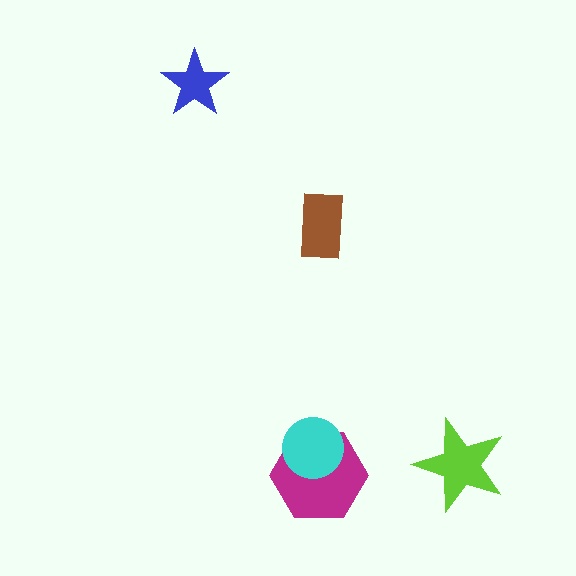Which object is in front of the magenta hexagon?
The cyan circle is in front of the magenta hexagon.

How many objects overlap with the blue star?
0 objects overlap with the blue star.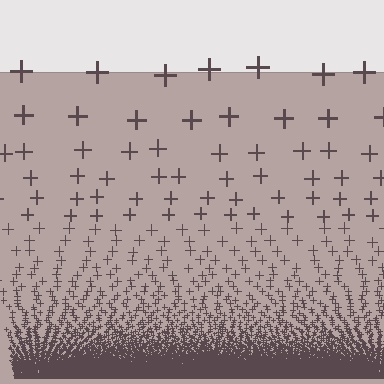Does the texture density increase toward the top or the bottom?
Density increases toward the bottom.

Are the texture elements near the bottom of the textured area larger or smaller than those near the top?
Smaller. The gradient is inverted — elements near the bottom are smaller and denser.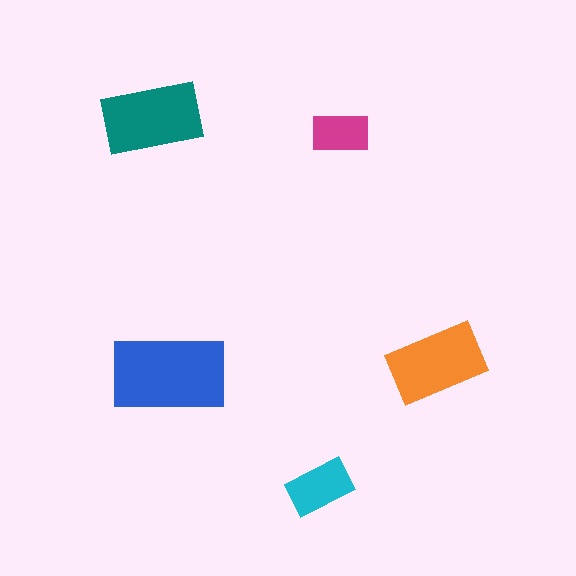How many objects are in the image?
There are 5 objects in the image.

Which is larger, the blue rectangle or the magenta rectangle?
The blue one.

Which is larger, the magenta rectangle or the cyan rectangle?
The cyan one.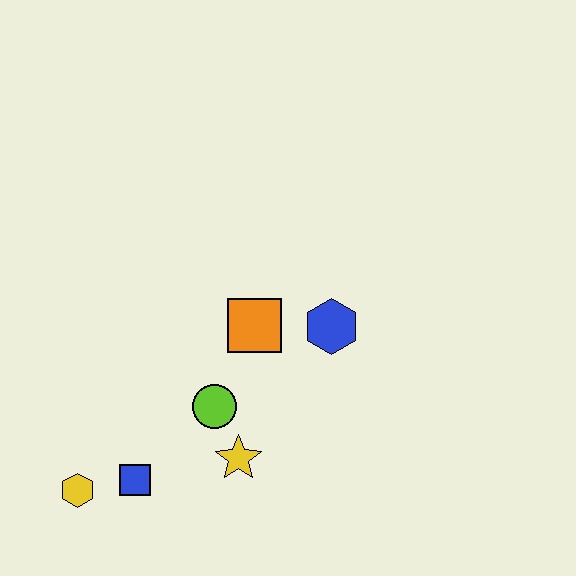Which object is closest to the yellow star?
The lime circle is closest to the yellow star.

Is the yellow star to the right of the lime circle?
Yes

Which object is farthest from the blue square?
The blue hexagon is farthest from the blue square.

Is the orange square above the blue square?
Yes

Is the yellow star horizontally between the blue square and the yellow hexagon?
No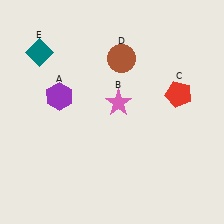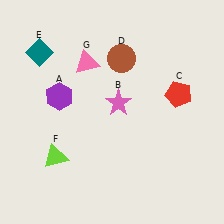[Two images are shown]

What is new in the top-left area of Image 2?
A pink triangle (G) was added in the top-left area of Image 2.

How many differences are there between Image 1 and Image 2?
There are 2 differences between the two images.